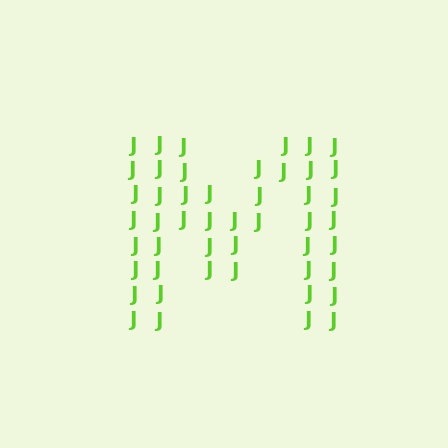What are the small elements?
The small elements are letter J's.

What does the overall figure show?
The overall figure shows the letter M.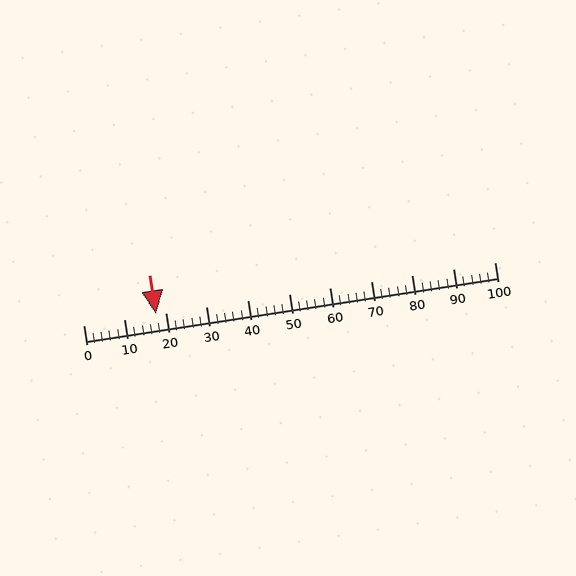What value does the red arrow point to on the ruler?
The red arrow points to approximately 18.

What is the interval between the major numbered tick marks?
The major tick marks are spaced 10 units apart.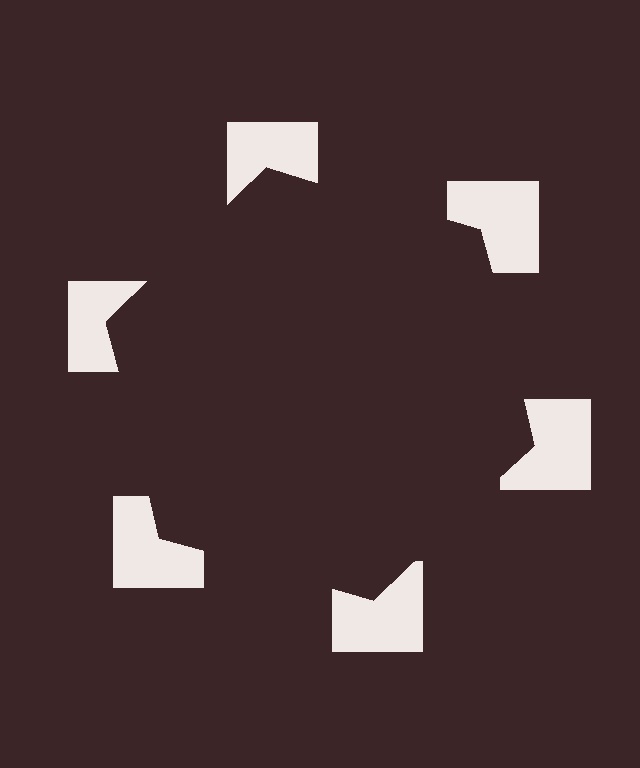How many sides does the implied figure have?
6 sides.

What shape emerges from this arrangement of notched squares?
An illusory hexagon — its edges are inferred from the aligned wedge cuts in the notched squares, not physically drawn.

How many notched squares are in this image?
There are 6 — one at each vertex of the illusory hexagon.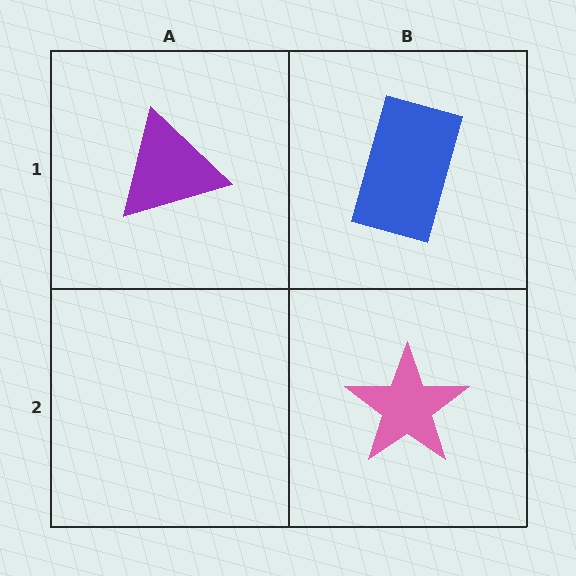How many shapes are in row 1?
2 shapes.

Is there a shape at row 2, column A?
No, that cell is empty.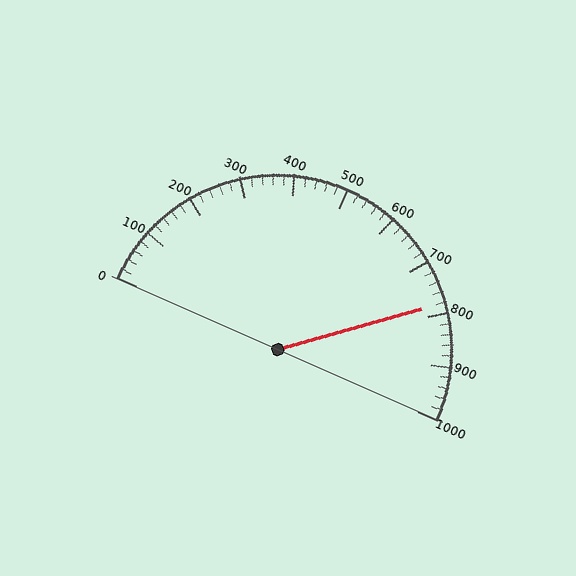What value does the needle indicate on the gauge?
The needle indicates approximately 780.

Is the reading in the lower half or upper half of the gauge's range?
The reading is in the upper half of the range (0 to 1000).